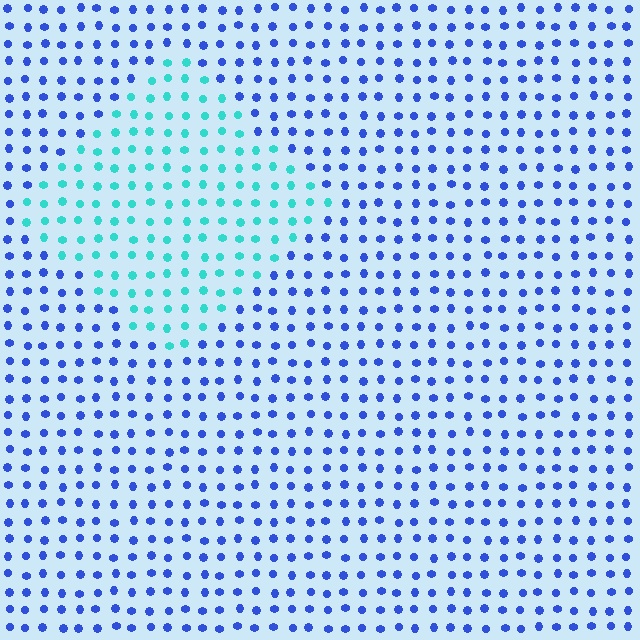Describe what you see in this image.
The image is filled with small blue elements in a uniform arrangement. A diamond-shaped region is visible where the elements are tinted to a slightly different hue, forming a subtle color boundary.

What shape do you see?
I see a diamond.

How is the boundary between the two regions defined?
The boundary is defined purely by a slight shift in hue (about 54 degrees). Spacing, size, and orientation are identical on both sides.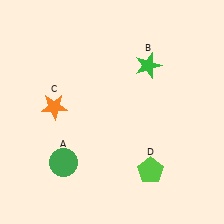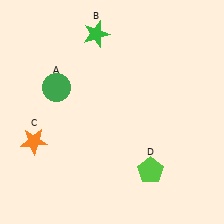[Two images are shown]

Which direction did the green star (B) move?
The green star (B) moved left.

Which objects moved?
The objects that moved are: the green circle (A), the green star (B), the orange star (C).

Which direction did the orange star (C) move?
The orange star (C) moved down.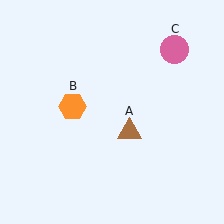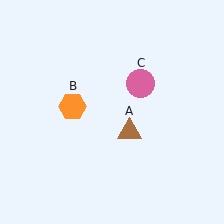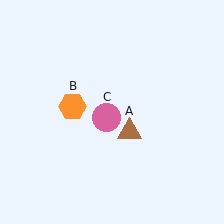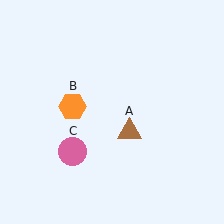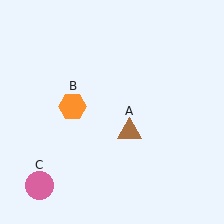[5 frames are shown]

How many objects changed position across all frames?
1 object changed position: pink circle (object C).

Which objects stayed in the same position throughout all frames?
Brown triangle (object A) and orange hexagon (object B) remained stationary.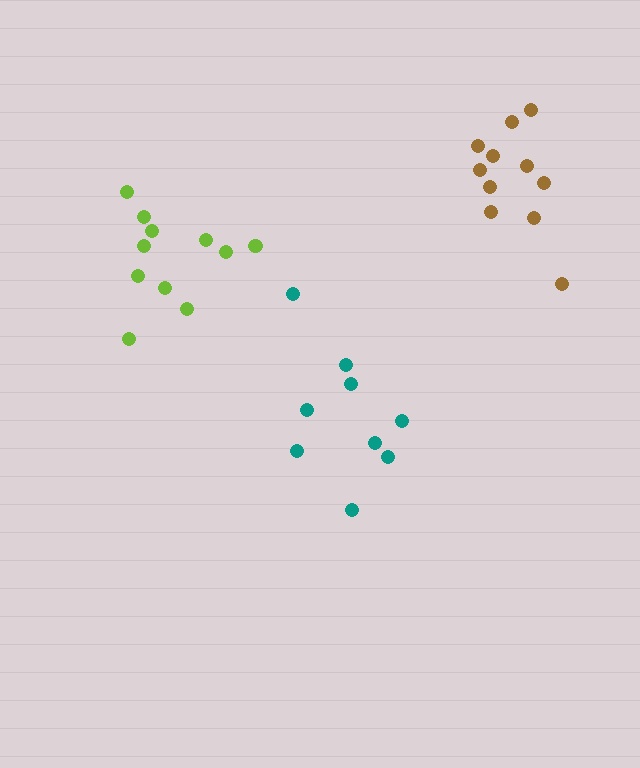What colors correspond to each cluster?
The clusters are colored: teal, lime, brown.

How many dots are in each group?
Group 1: 9 dots, Group 2: 11 dots, Group 3: 11 dots (31 total).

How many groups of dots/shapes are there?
There are 3 groups.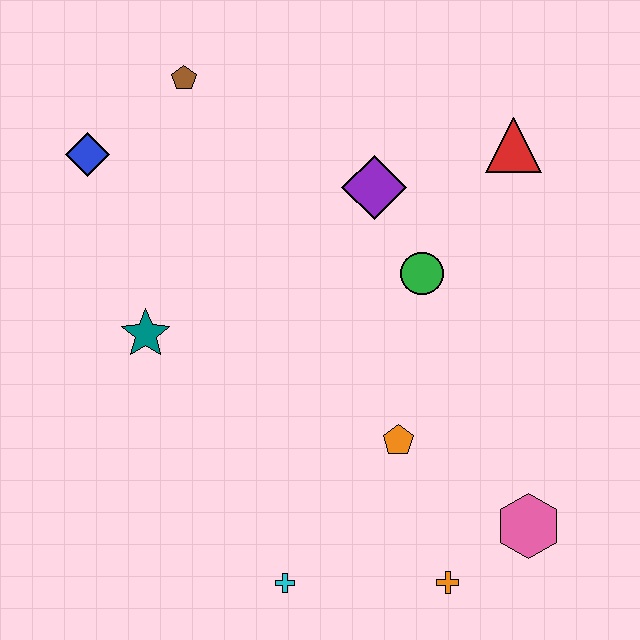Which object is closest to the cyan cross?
The orange cross is closest to the cyan cross.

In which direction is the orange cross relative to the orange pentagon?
The orange cross is below the orange pentagon.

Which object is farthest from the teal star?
The pink hexagon is farthest from the teal star.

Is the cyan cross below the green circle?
Yes